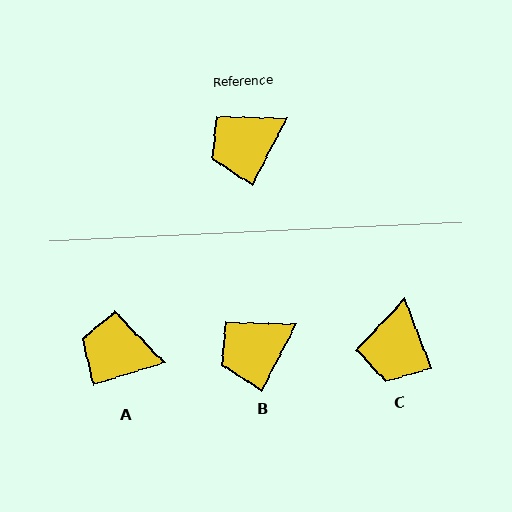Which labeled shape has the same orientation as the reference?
B.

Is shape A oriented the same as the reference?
No, it is off by about 45 degrees.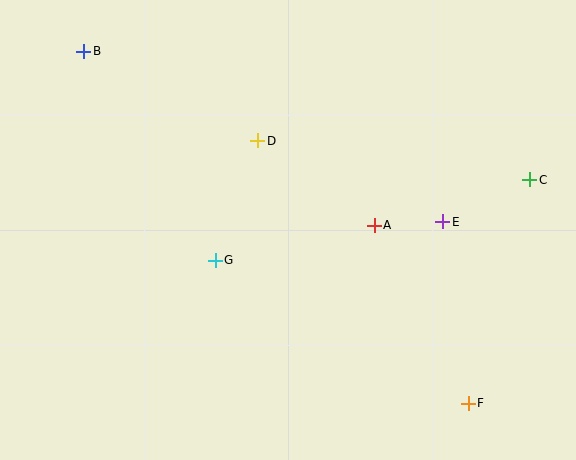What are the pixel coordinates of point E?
Point E is at (443, 222).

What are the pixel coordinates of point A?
Point A is at (374, 225).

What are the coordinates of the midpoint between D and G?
The midpoint between D and G is at (237, 200).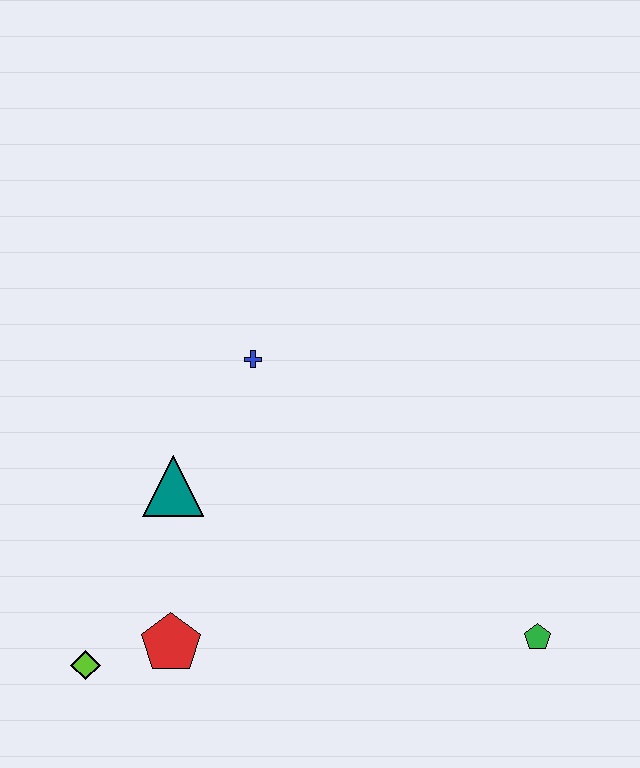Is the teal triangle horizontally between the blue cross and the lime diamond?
Yes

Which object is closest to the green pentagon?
The red pentagon is closest to the green pentagon.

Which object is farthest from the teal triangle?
The green pentagon is farthest from the teal triangle.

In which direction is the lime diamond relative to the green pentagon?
The lime diamond is to the left of the green pentagon.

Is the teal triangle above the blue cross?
No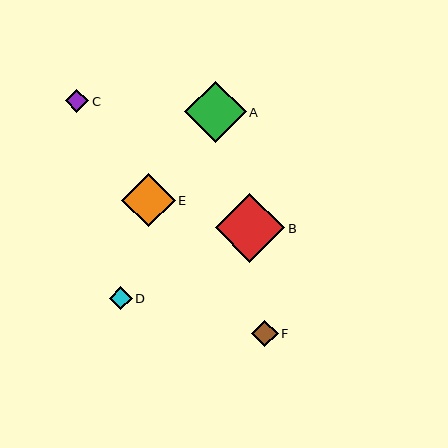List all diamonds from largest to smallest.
From largest to smallest: B, A, E, F, C, D.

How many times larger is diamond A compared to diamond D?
Diamond A is approximately 2.7 times the size of diamond D.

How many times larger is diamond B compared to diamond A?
Diamond B is approximately 1.1 times the size of diamond A.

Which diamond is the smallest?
Diamond D is the smallest with a size of approximately 23 pixels.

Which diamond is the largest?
Diamond B is the largest with a size of approximately 70 pixels.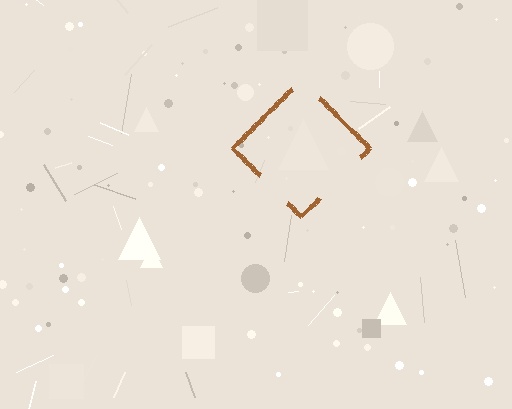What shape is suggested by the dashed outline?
The dashed outline suggests a diamond.